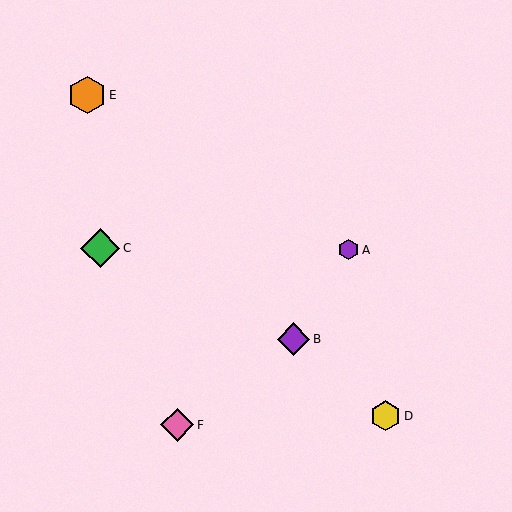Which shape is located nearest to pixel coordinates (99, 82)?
The orange hexagon (labeled E) at (87, 95) is nearest to that location.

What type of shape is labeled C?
Shape C is a green diamond.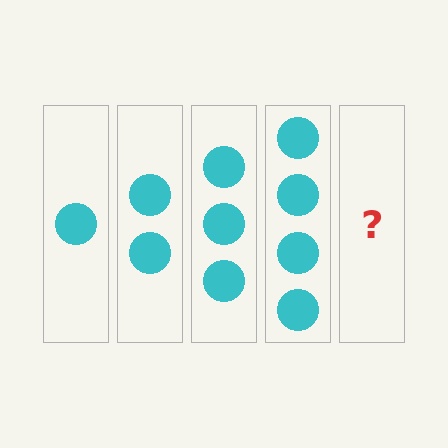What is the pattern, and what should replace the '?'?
The pattern is that each step adds one more circle. The '?' should be 5 circles.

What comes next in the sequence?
The next element should be 5 circles.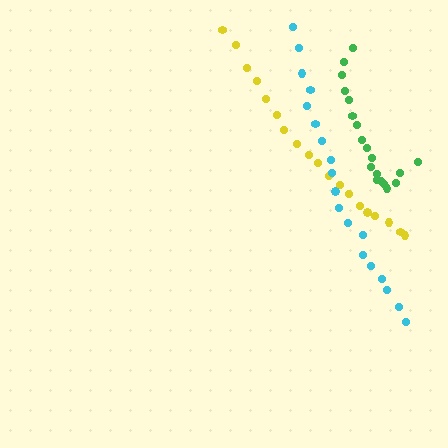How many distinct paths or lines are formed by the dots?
There are 3 distinct paths.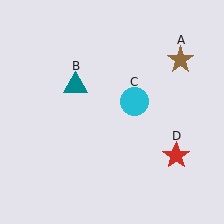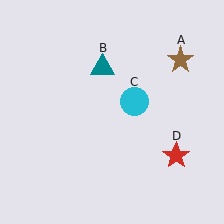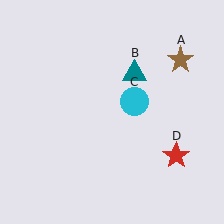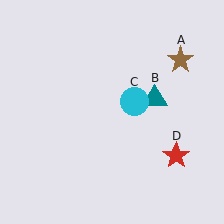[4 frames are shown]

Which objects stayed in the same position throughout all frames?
Brown star (object A) and cyan circle (object C) and red star (object D) remained stationary.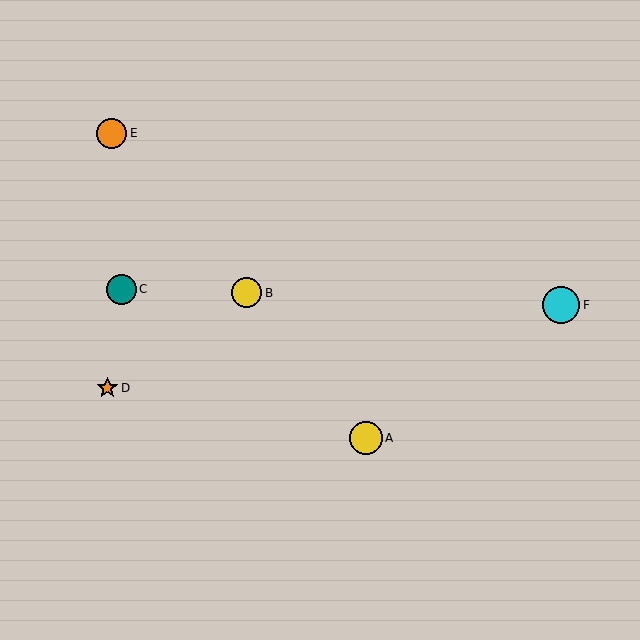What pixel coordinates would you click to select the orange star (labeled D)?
Click at (107, 388) to select the orange star D.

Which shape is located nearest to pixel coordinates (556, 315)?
The cyan circle (labeled F) at (561, 305) is nearest to that location.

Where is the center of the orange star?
The center of the orange star is at (107, 388).